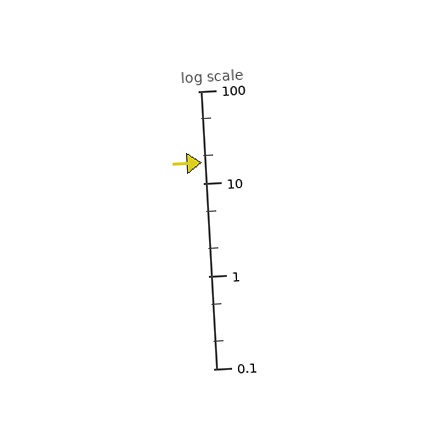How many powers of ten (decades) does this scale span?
The scale spans 3 decades, from 0.1 to 100.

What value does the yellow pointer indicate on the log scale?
The pointer indicates approximately 17.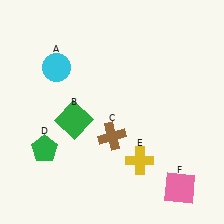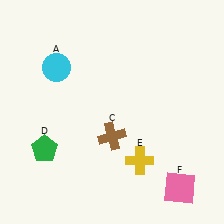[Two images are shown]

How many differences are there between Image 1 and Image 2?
There is 1 difference between the two images.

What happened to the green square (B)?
The green square (B) was removed in Image 2. It was in the bottom-left area of Image 1.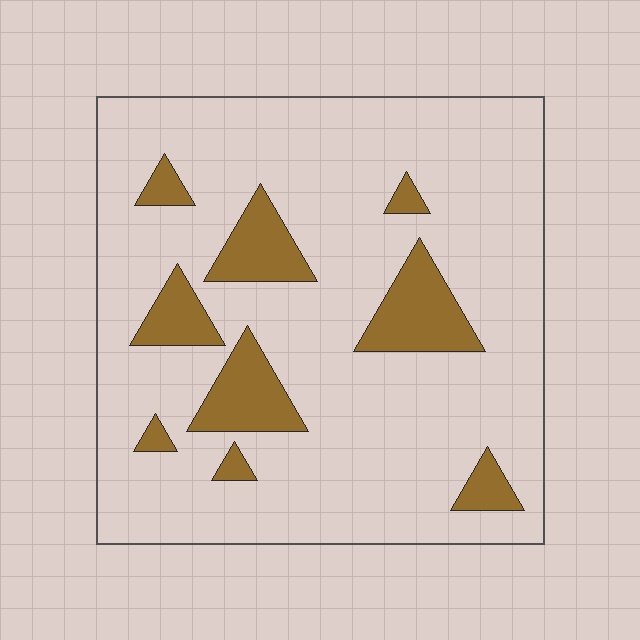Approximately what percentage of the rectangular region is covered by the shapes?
Approximately 15%.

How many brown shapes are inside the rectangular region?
9.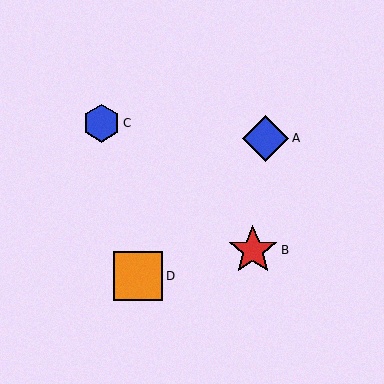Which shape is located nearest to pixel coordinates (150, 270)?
The orange square (labeled D) at (138, 276) is nearest to that location.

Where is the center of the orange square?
The center of the orange square is at (138, 276).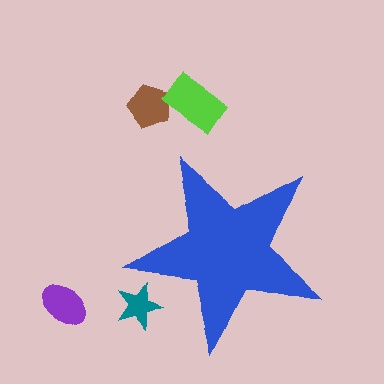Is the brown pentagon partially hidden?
No, the brown pentagon is fully visible.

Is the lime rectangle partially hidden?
No, the lime rectangle is fully visible.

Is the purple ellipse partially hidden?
No, the purple ellipse is fully visible.